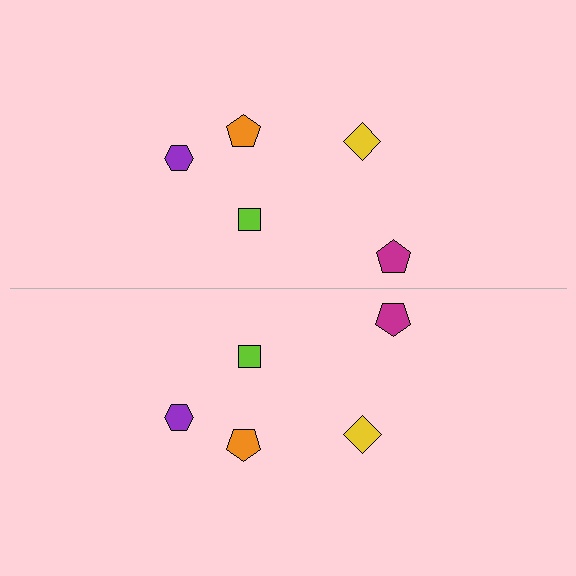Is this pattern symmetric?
Yes, this pattern has bilateral (reflection) symmetry.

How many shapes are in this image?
There are 10 shapes in this image.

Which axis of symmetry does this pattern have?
The pattern has a horizontal axis of symmetry running through the center of the image.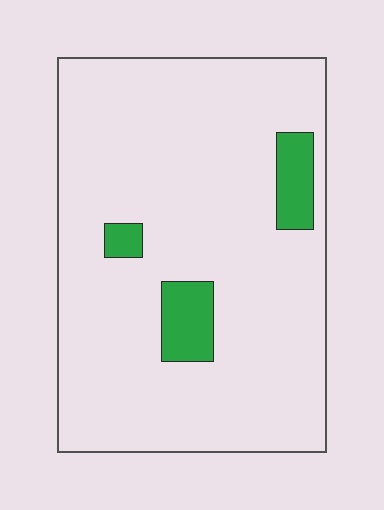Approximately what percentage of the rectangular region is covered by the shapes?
Approximately 10%.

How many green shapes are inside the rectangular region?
3.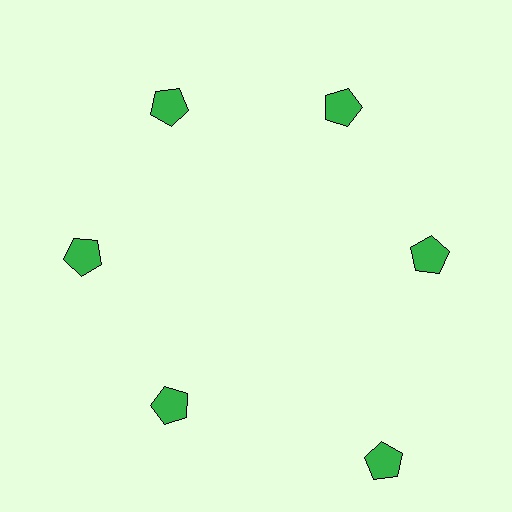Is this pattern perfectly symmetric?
No. The 6 green pentagons are arranged in a ring, but one element near the 5 o'clock position is pushed outward from the center, breaking the 6-fold rotational symmetry.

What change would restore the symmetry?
The symmetry would be restored by moving it inward, back onto the ring so that all 6 pentagons sit at equal angles and equal distance from the center.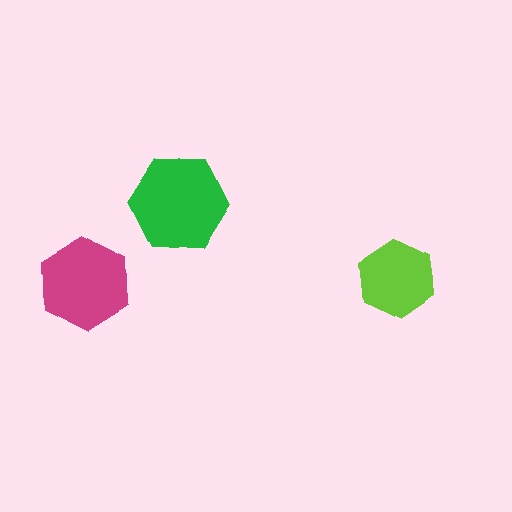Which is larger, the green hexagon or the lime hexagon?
The green one.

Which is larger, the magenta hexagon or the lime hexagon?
The magenta one.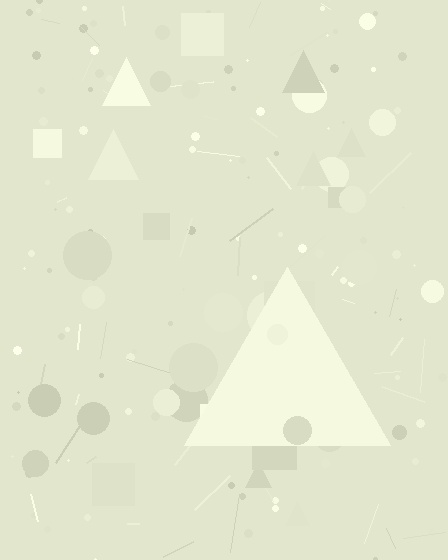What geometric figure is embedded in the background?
A triangle is embedded in the background.